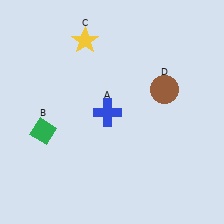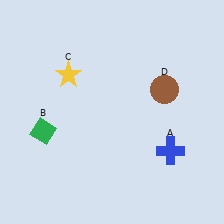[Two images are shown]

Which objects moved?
The objects that moved are: the blue cross (A), the yellow star (C).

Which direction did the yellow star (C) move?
The yellow star (C) moved down.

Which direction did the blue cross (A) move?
The blue cross (A) moved right.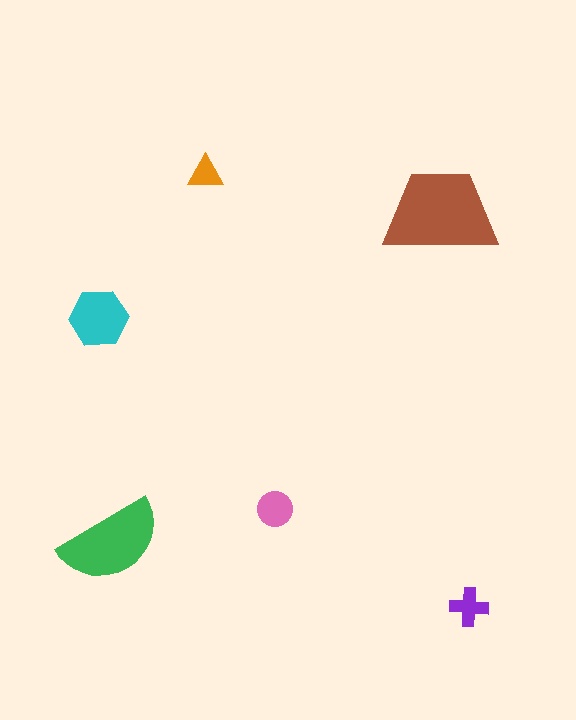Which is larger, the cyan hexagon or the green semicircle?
The green semicircle.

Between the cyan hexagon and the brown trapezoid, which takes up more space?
The brown trapezoid.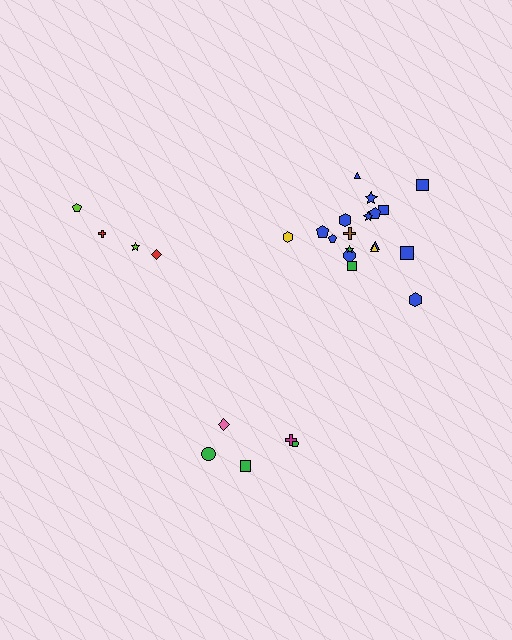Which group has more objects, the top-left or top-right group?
The top-right group.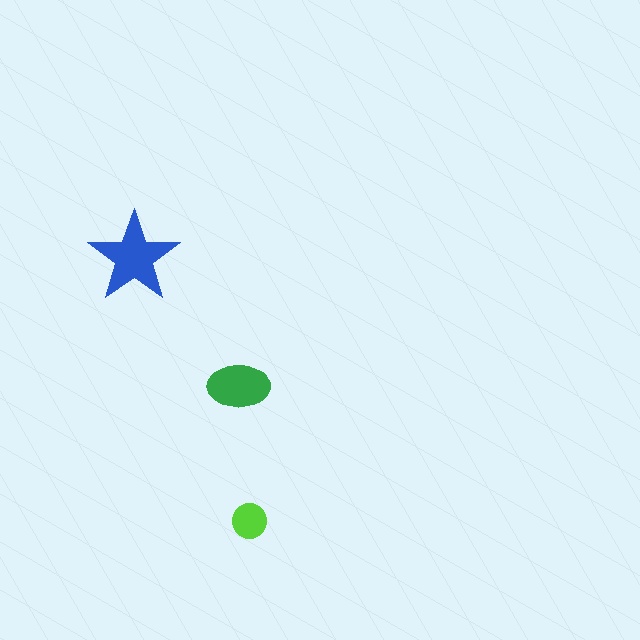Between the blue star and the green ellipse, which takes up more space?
The blue star.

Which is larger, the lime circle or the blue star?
The blue star.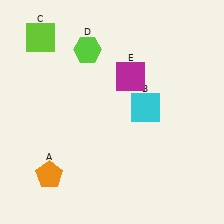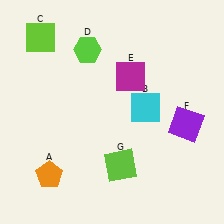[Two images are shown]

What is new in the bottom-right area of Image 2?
A lime square (G) was added in the bottom-right area of Image 2.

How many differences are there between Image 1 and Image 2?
There are 2 differences between the two images.